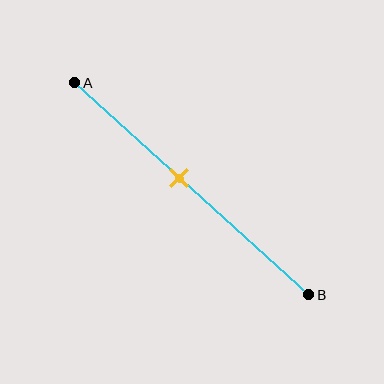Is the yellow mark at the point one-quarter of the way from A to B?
No, the mark is at about 45% from A, not at the 25% one-quarter point.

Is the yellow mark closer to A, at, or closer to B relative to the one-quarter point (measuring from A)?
The yellow mark is closer to point B than the one-quarter point of segment AB.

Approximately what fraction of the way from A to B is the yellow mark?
The yellow mark is approximately 45% of the way from A to B.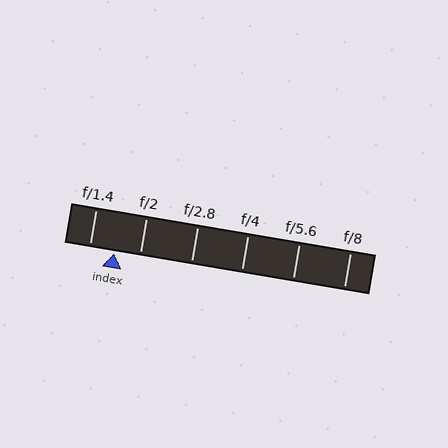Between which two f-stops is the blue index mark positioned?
The index mark is between f/1.4 and f/2.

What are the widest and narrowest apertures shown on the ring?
The widest aperture shown is f/1.4 and the narrowest is f/8.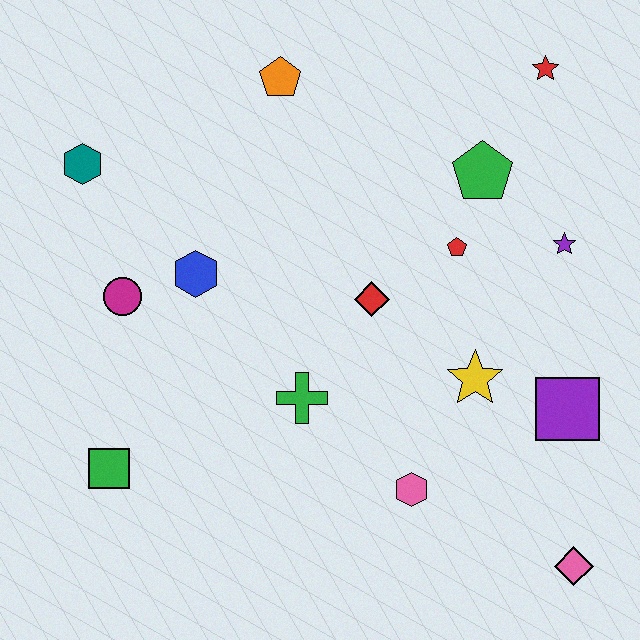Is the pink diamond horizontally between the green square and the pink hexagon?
No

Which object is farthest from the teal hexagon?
The pink diamond is farthest from the teal hexagon.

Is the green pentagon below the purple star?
No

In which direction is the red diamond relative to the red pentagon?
The red diamond is to the left of the red pentagon.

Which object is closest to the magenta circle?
The blue hexagon is closest to the magenta circle.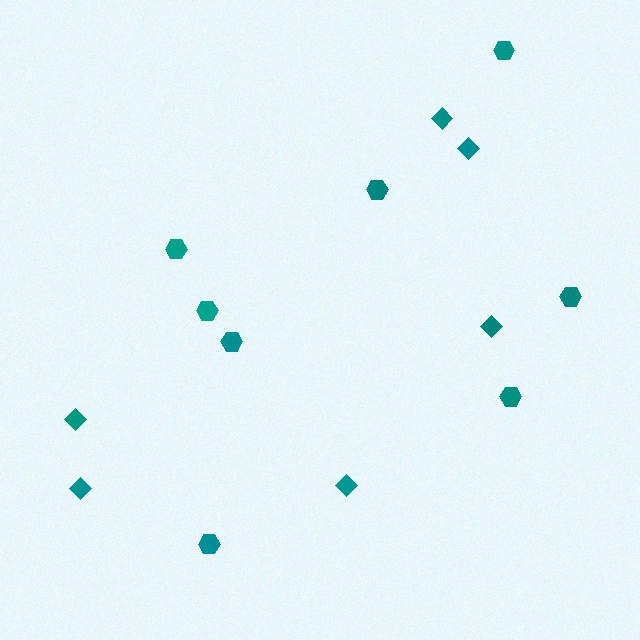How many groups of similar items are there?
There are 2 groups: one group of hexagons (8) and one group of diamonds (6).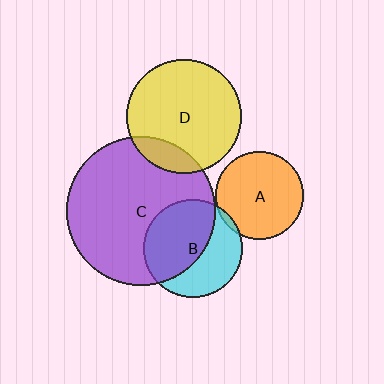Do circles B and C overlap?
Yes.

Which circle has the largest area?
Circle C (purple).